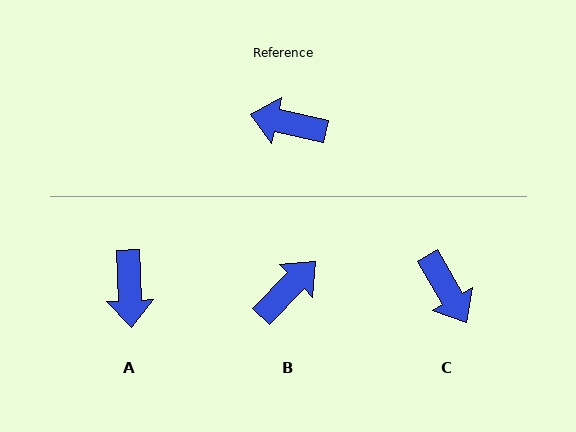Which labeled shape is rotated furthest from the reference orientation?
C, about 133 degrees away.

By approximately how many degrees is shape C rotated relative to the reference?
Approximately 133 degrees counter-clockwise.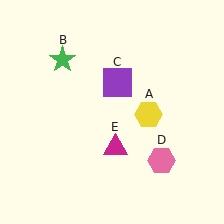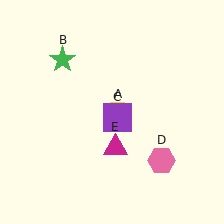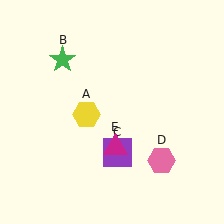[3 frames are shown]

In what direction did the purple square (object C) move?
The purple square (object C) moved down.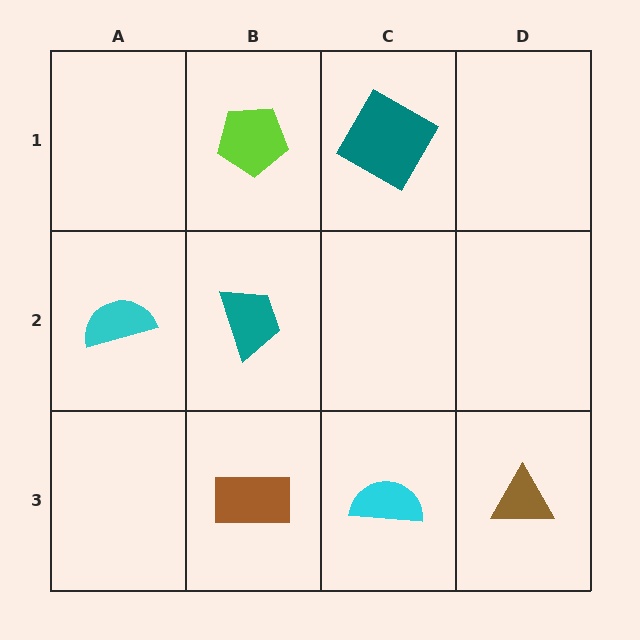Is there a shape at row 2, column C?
No, that cell is empty.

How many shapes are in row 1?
2 shapes.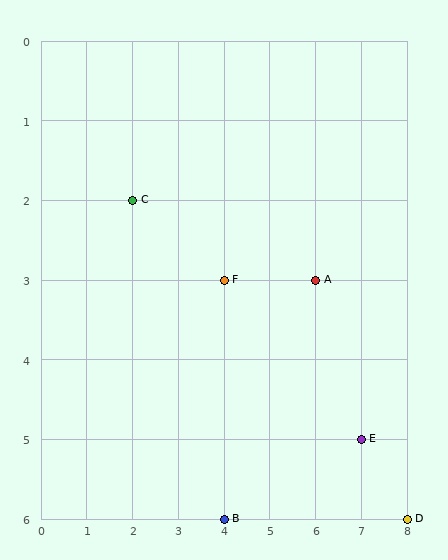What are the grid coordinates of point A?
Point A is at grid coordinates (6, 3).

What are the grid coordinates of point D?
Point D is at grid coordinates (8, 6).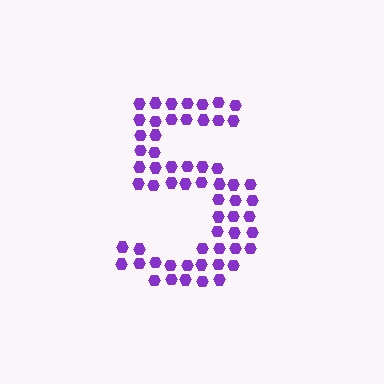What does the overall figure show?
The overall figure shows the digit 5.